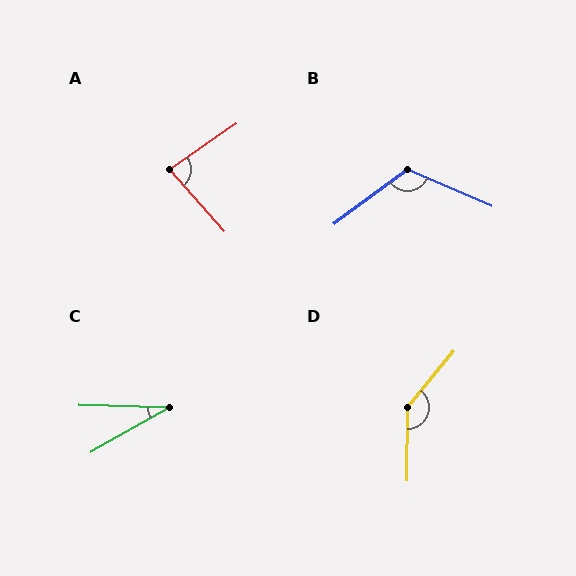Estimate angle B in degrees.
Approximately 120 degrees.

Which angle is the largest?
D, at approximately 141 degrees.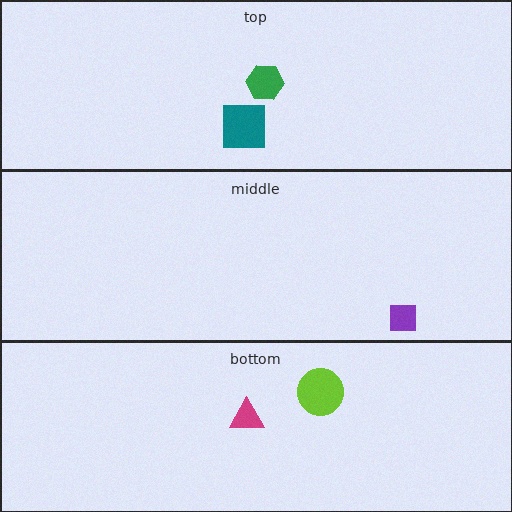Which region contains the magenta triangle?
The bottom region.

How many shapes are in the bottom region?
2.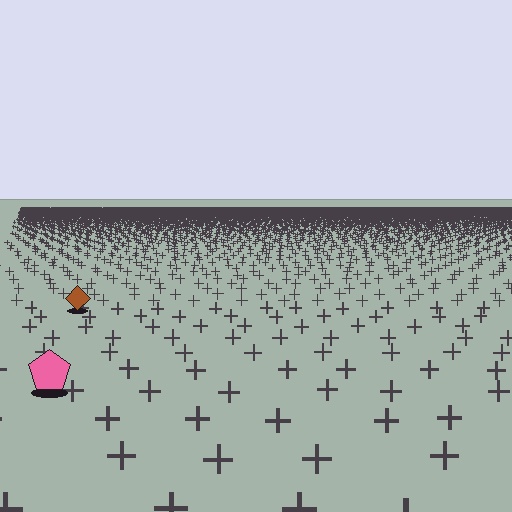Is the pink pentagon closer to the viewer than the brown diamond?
Yes. The pink pentagon is closer — you can tell from the texture gradient: the ground texture is coarser near it.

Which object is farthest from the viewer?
The brown diamond is farthest from the viewer. It appears smaller and the ground texture around it is denser.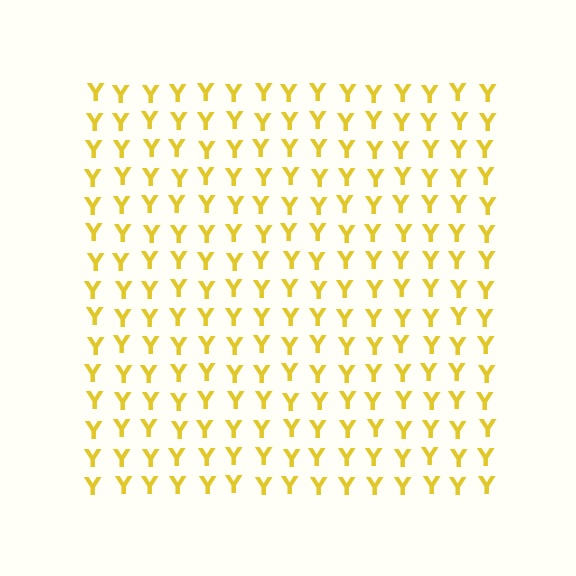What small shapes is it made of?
It is made of small letter Y's.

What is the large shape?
The large shape is a square.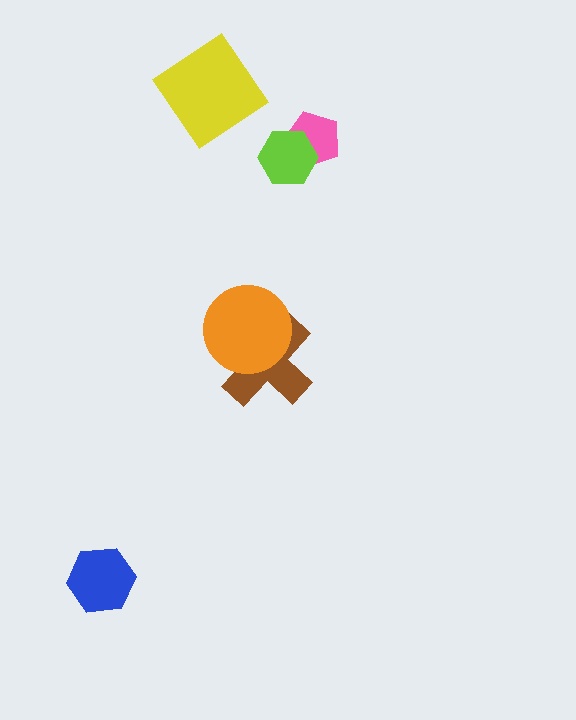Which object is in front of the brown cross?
The orange circle is in front of the brown cross.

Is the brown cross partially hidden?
Yes, it is partially covered by another shape.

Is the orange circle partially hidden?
No, no other shape covers it.